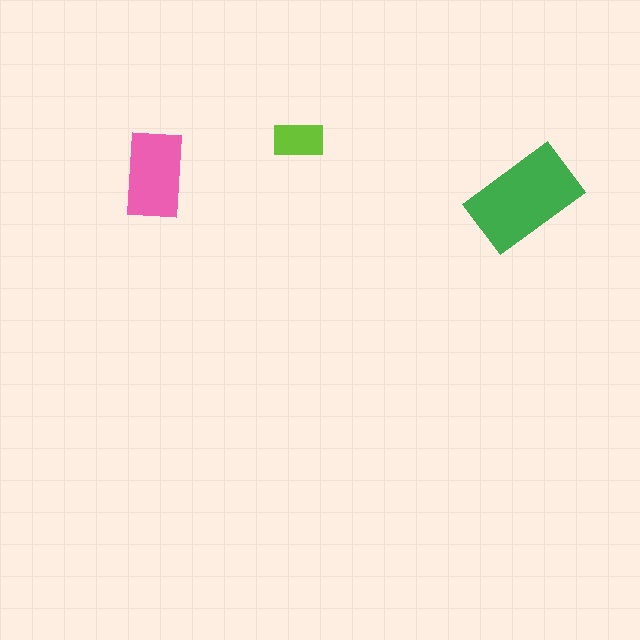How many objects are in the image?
There are 3 objects in the image.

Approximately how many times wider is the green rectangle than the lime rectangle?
About 2 times wider.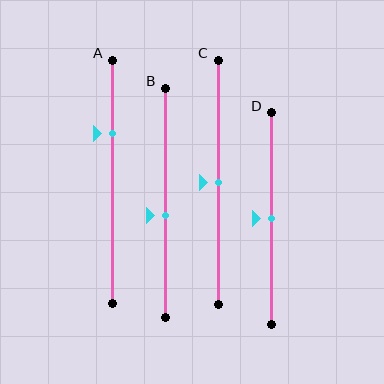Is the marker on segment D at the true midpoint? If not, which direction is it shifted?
Yes, the marker on segment D is at the true midpoint.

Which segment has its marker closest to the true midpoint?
Segment C has its marker closest to the true midpoint.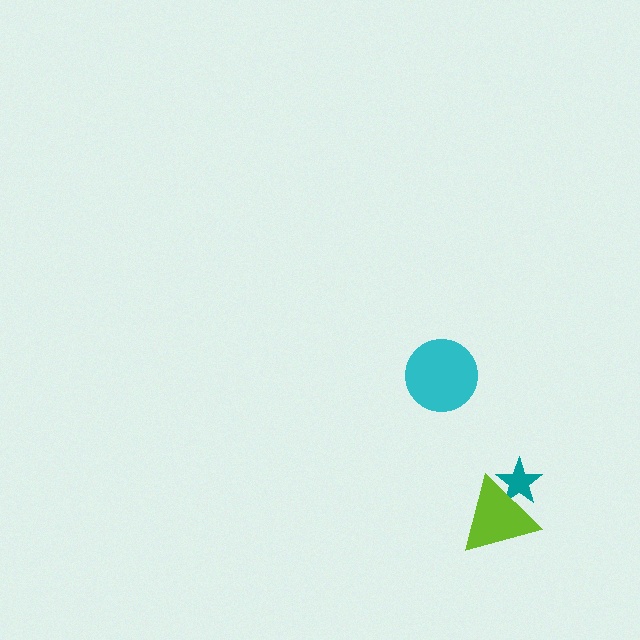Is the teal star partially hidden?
Yes, it is partially covered by another shape.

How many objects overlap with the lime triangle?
1 object overlaps with the lime triangle.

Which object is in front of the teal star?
The lime triangle is in front of the teal star.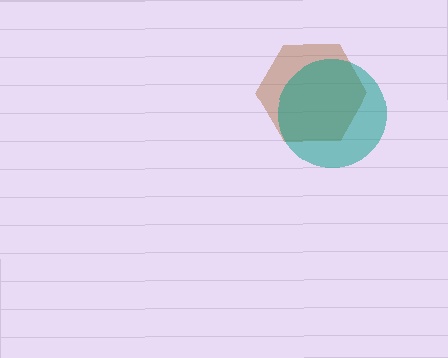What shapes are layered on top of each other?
The layered shapes are: a brown hexagon, a teal circle.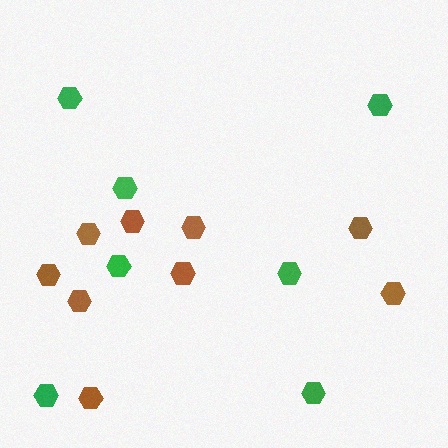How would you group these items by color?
There are 2 groups: one group of green hexagons (7) and one group of brown hexagons (9).